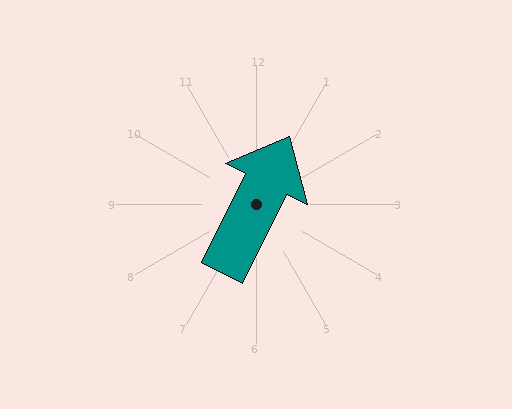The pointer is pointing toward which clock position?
Roughly 1 o'clock.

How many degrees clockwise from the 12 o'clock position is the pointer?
Approximately 26 degrees.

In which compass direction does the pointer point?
Northeast.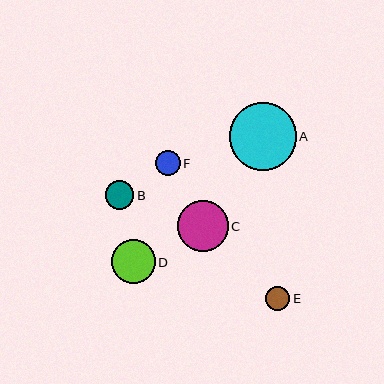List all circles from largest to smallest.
From largest to smallest: A, C, D, B, F, E.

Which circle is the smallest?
Circle E is the smallest with a size of approximately 24 pixels.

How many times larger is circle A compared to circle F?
Circle A is approximately 2.7 times the size of circle F.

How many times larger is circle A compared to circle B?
Circle A is approximately 2.4 times the size of circle B.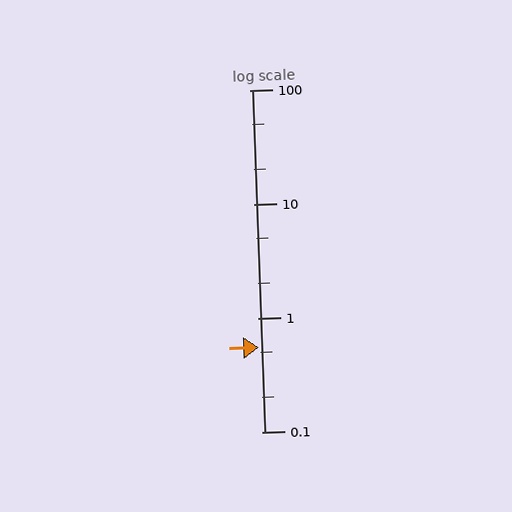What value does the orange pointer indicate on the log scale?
The pointer indicates approximately 0.55.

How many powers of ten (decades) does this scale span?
The scale spans 3 decades, from 0.1 to 100.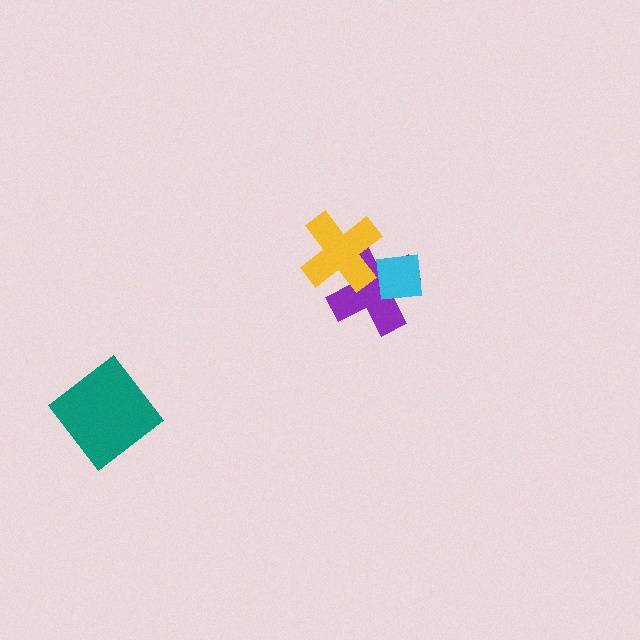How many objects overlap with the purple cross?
2 objects overlap with the purple cross.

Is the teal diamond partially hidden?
No, no other shape covers it.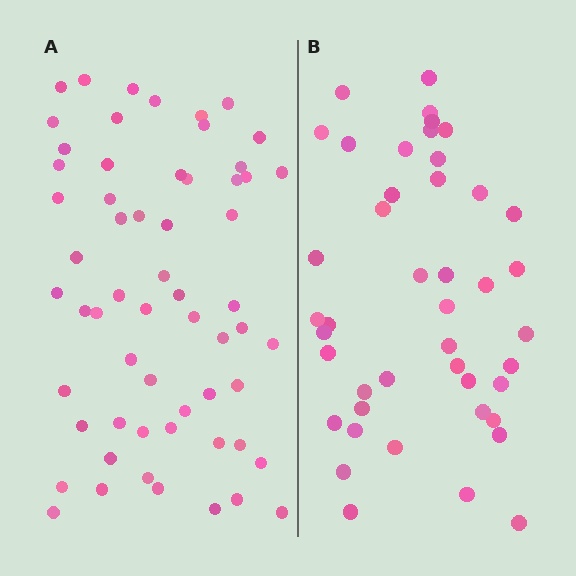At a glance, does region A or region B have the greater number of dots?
Region A (the left region) has more dots.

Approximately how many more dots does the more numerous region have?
Region A has approximately 15 more dots than region B.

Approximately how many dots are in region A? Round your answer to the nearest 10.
About 60 dots.